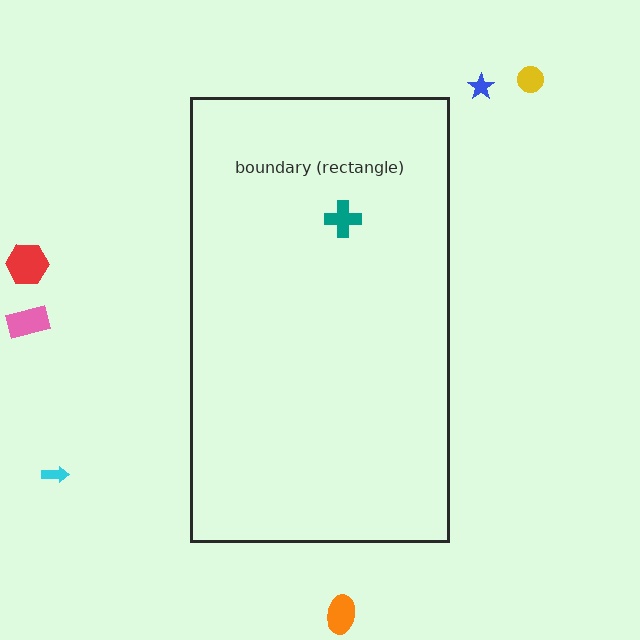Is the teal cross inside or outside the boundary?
Inside.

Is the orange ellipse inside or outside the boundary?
Outside.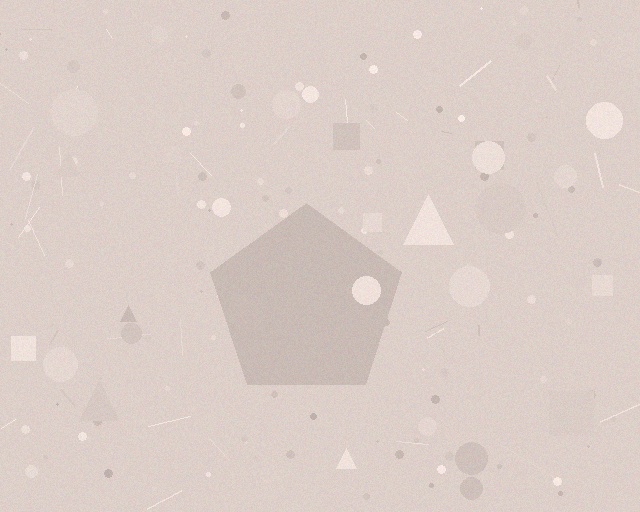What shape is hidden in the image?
A pentagon is hidden in the image.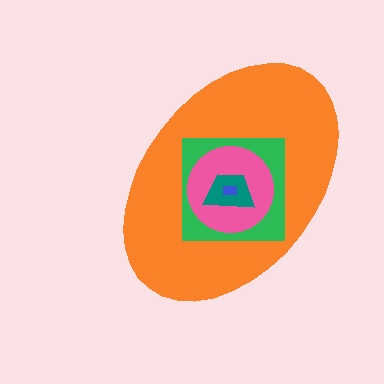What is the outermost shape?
The orange ellipse.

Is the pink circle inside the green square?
Yes.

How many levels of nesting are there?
5.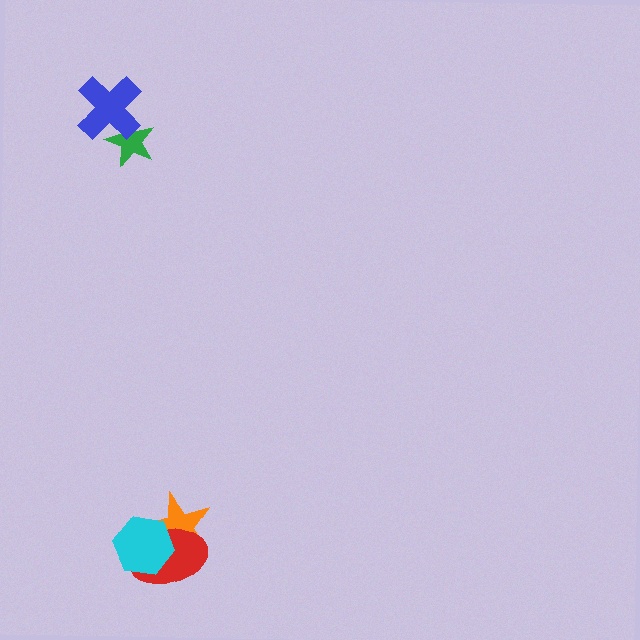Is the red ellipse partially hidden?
Yes, it is partially covered by another shape.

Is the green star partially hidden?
Yes, it is partially covered by another shape.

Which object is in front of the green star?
The blue cross is in front of the green star.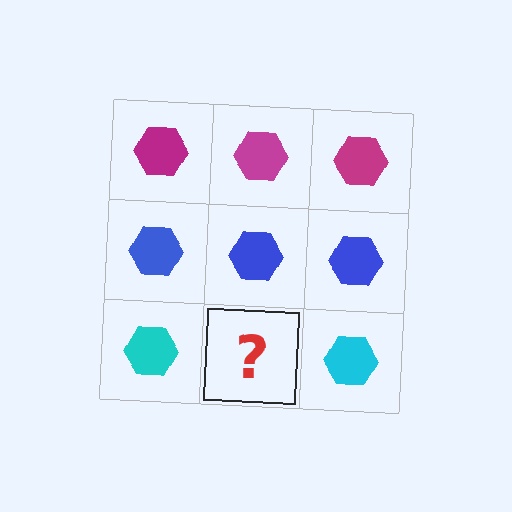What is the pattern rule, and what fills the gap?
The rule is that each row has a consistent color. The gap should be filled with a cyan hexagon.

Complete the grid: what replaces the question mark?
The question mark should be replaced with a cyan hexagon.